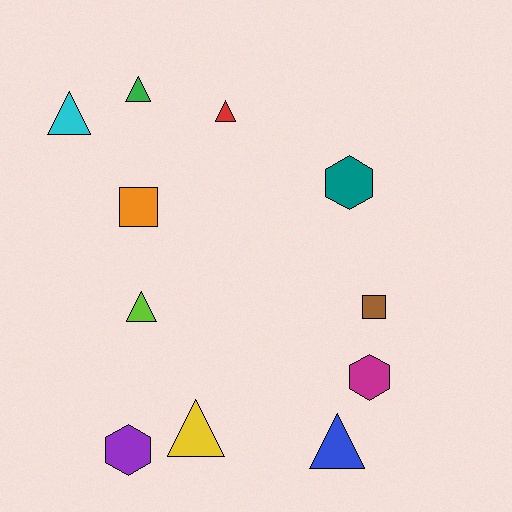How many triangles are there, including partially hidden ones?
There are 6 triangles.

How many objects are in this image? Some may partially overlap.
There are 11 objects.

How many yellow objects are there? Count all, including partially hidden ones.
There is 1 yellow object.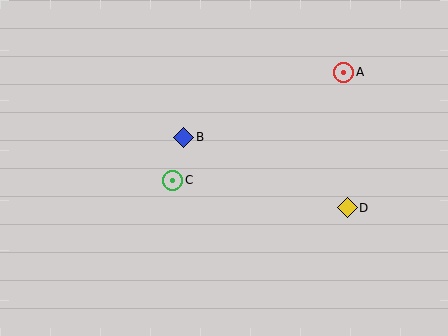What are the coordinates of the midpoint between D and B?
The midpoint between D and B is at (266, 173).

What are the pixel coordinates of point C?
Point C is at (173, 180).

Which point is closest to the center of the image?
Point B at (184, 137) is closest to the center.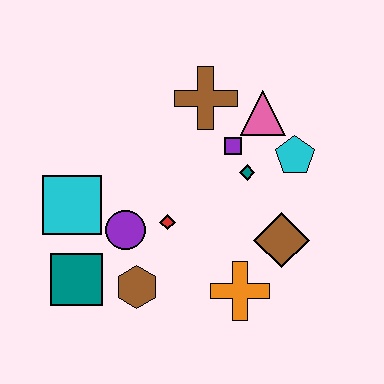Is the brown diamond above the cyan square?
No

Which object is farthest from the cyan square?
The cyan pentagon is farthest from the cyan square.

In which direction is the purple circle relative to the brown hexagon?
The purple circle is above the brown hexagon.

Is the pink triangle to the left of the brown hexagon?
No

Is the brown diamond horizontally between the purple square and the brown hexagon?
No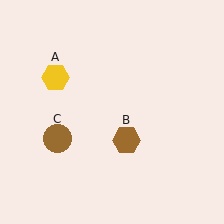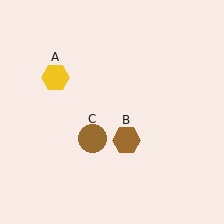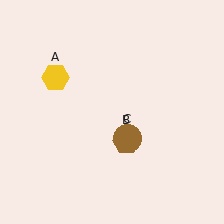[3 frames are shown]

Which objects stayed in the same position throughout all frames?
Yellow hexagon (object A) and brown hexagon (object B) remained stationary.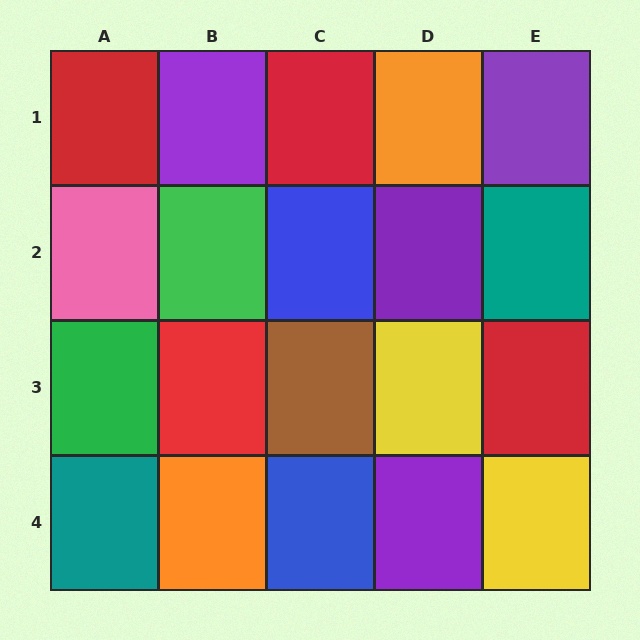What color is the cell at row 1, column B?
Purple.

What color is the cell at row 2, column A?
Pink.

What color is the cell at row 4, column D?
Purple.